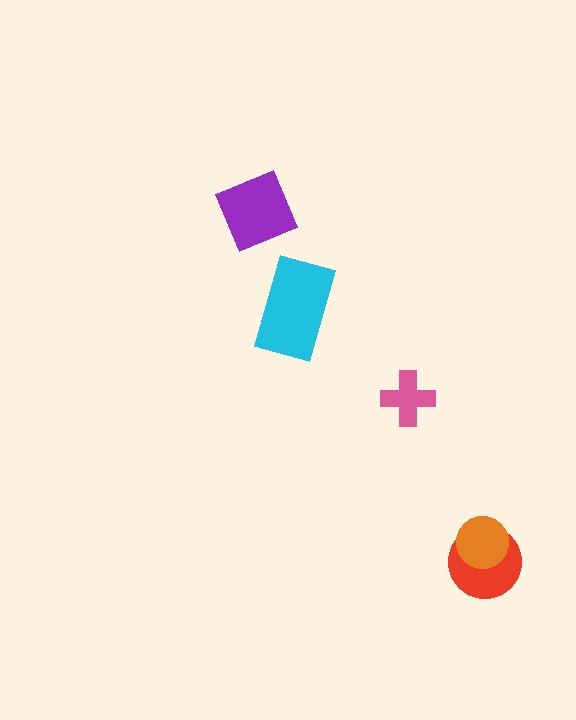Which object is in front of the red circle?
The orange circle is in front of the red circle.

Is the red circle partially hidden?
Yes, it is partially covered by another shape.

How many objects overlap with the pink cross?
0 objects overlap with the pink cross.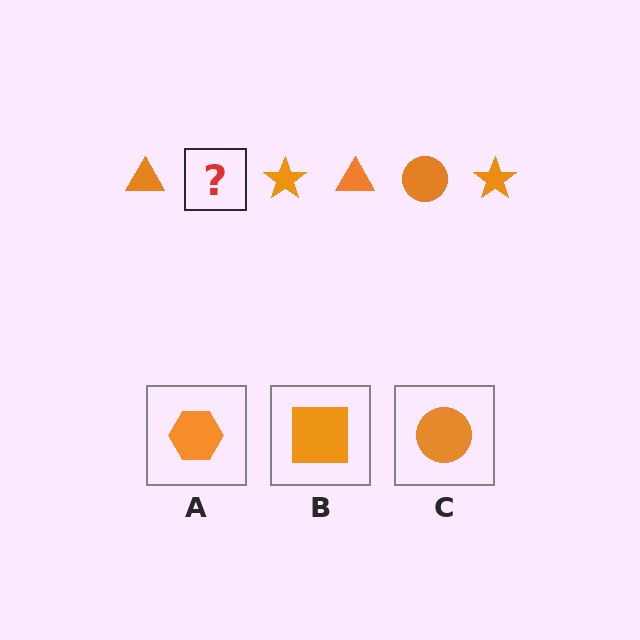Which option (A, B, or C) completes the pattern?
C.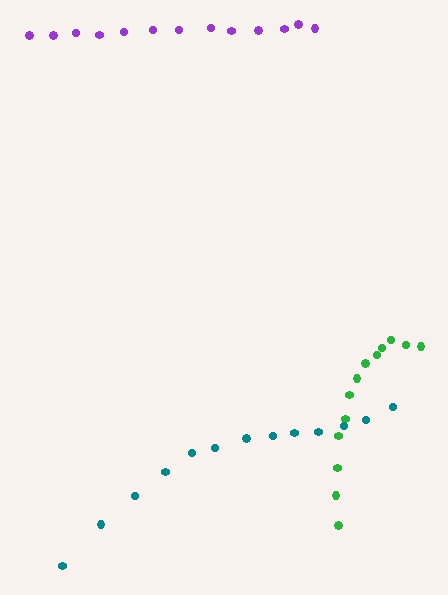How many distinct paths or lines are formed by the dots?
There are 3 distinct paths.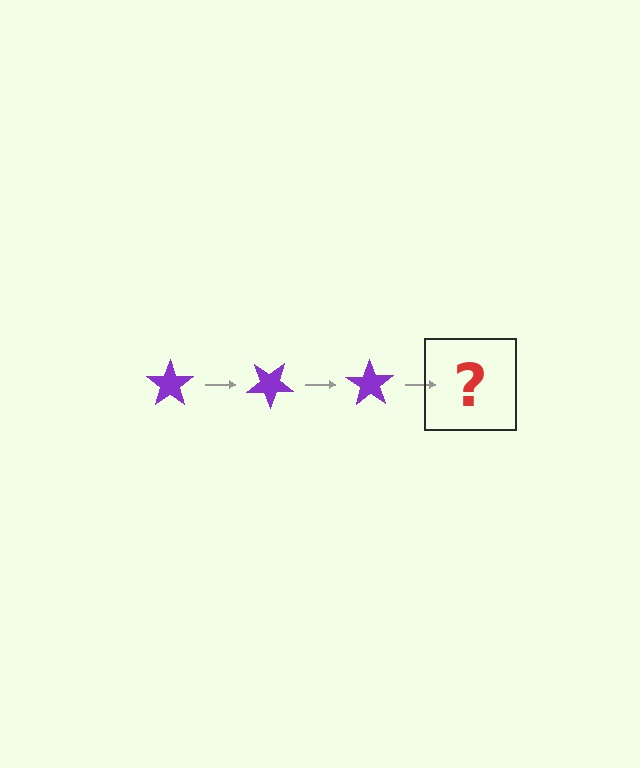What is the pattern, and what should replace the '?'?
The pattern is that the star rotates 35 degrees each step. The '?' should be a purple star rotated 105 degrees.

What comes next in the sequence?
The next element should be a purple star rotated 105 degrees.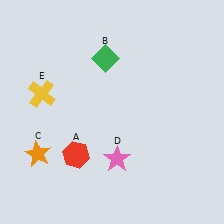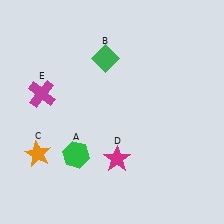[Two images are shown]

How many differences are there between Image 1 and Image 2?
There are 3 differences between the two images.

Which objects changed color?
A changed from red to green. D changed from pink to magenta. E changed from yellow to magenta.